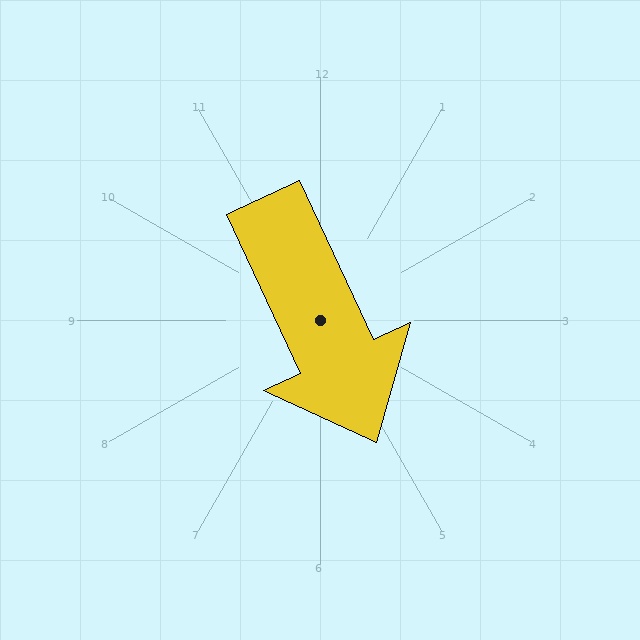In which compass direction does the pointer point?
Southeast.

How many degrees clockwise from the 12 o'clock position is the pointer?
Approximately 155 degrees.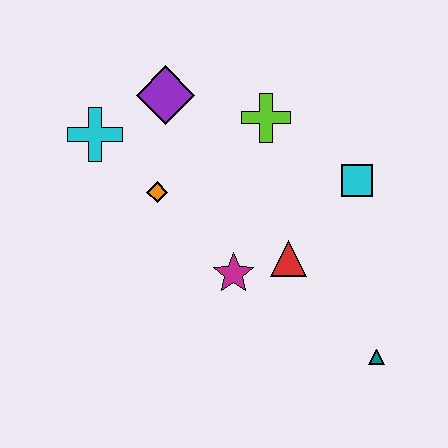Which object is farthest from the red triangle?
The cyan cross is farthest from the red triangle.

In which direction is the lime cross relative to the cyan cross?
The lime cross is to the right of the cyan cross.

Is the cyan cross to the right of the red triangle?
No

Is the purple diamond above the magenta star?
Yes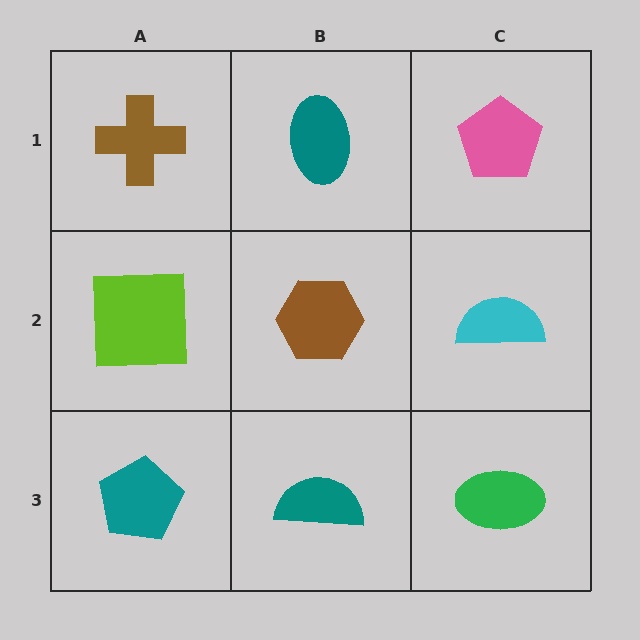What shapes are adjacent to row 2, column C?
A pink pentagon (row 1, column C), a green ellipse (row 3, column C), a brown hexagon (row 2, column B).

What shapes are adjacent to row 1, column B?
A brown hexagon (row 2, column B), a brown cross (row 1, column A), a pink pentagon (row 1, column C).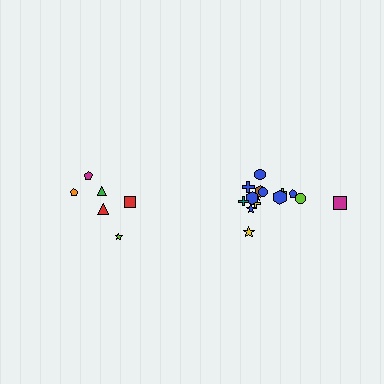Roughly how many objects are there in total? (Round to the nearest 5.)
Roughly 20 objects in total.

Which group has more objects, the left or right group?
The right group.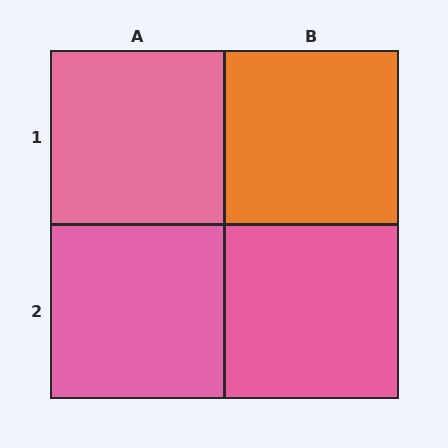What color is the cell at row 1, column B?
Orange.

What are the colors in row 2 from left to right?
Pink, pink.